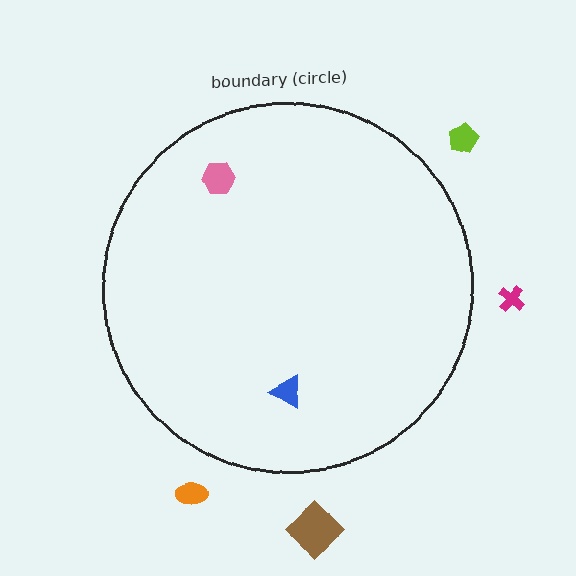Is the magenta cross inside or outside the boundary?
Outside.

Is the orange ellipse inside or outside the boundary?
Outside.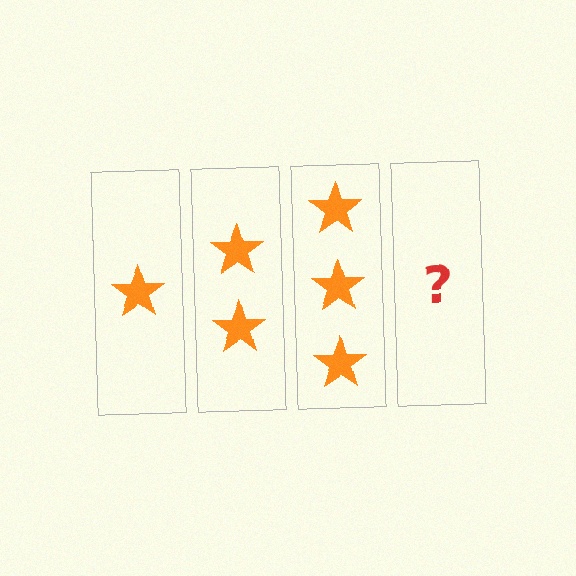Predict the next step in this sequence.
The next step is 4 stars.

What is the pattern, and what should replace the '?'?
The pattern is that each step adds one more star. The '?' should be 4 stars.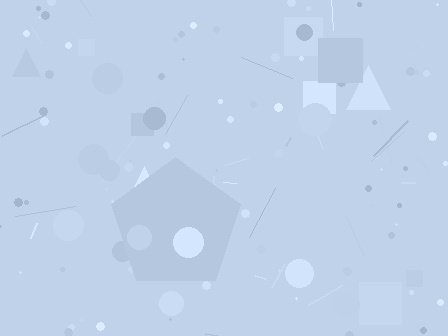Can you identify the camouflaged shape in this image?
The camouflaged shape is a pentagon.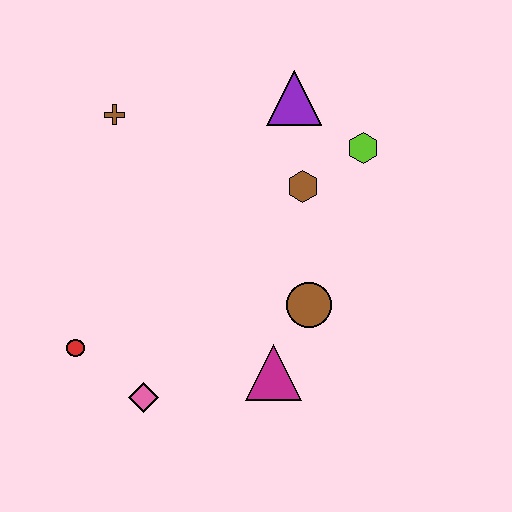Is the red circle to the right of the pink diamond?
No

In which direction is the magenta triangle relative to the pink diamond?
The magenta triangle is to the right of the pink diamond.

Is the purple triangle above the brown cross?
Yes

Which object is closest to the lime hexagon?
The brown hexagon is closest to the lime hexagon.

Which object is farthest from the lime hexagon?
The red circle is farthest from the lime hexagon.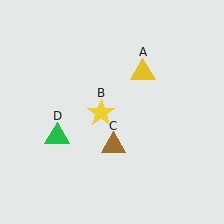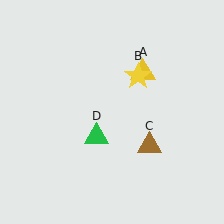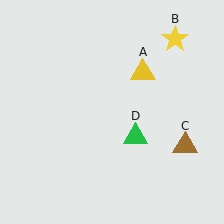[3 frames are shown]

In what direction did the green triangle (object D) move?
The green triangle (object D) moved right.